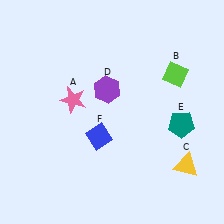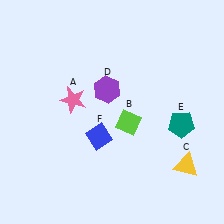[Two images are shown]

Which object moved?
The lime diamond (B) moved down.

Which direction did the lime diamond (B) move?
The lime diamond (B) moved down.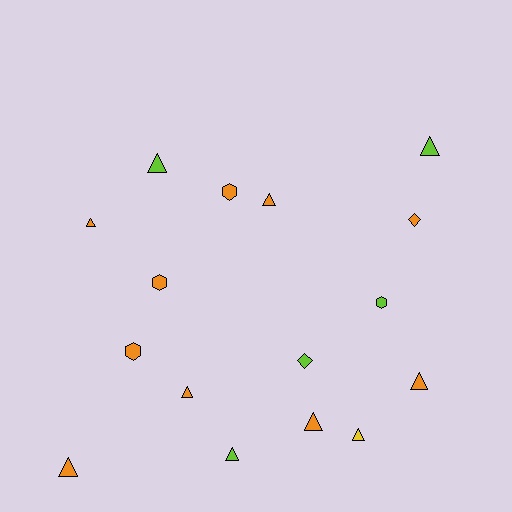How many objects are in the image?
There are 16 objects.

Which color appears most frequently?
Orange, with 10 objects.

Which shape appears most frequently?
Triangle, with 10 objects.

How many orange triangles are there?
There are 6 orange triangles.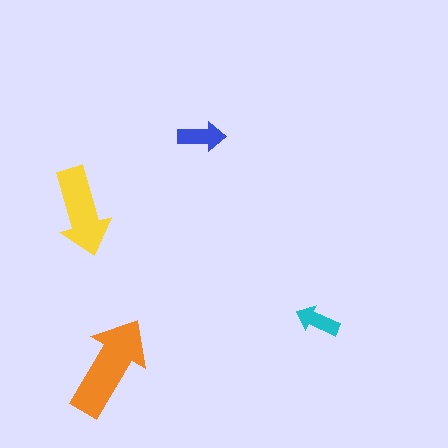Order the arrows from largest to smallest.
the orange one, the yellow one, the blue one, the cyan one.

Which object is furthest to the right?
The cyan arrow is rightmost.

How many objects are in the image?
There are 4 objects in the image.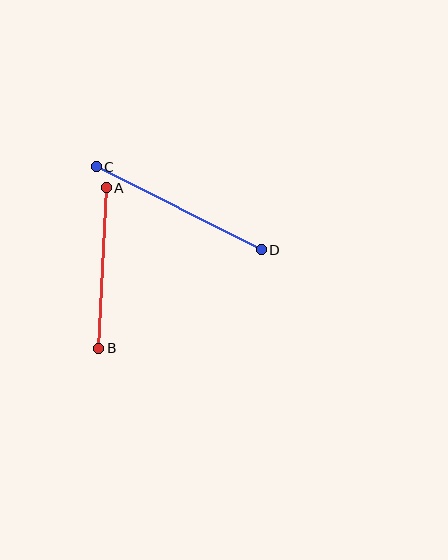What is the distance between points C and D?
The distance is approximately 185 pixels.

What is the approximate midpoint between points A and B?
The midpoint is at approximately (102, 268) pixels.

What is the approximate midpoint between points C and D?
The midpoint is at approximately (179, 208) pixels.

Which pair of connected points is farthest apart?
Points C and D are farthest apart.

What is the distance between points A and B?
The distance is approximately 161 pixels.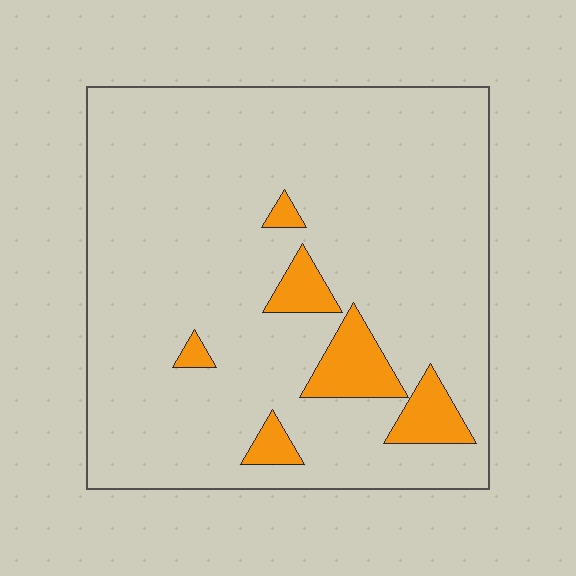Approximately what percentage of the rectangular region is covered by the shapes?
Approximately 10%.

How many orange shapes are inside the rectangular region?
6.